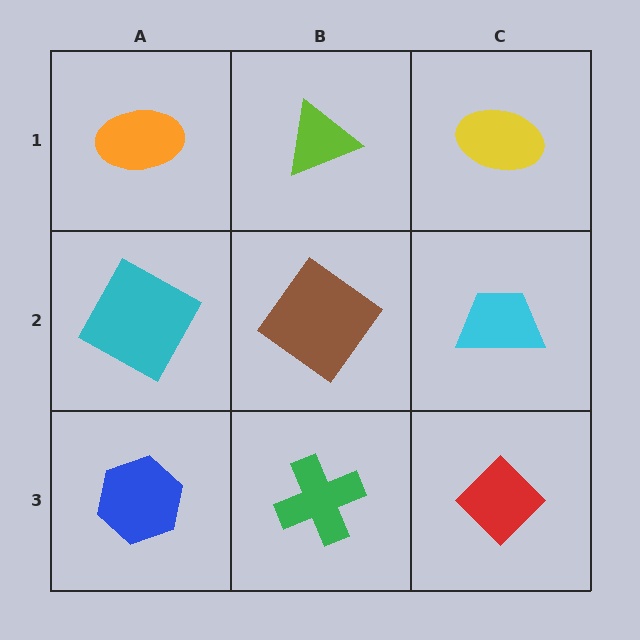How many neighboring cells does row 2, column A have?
3.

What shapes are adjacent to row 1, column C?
A cyan trapezoid (row 2, column C), a lime triangle (row 1, column B).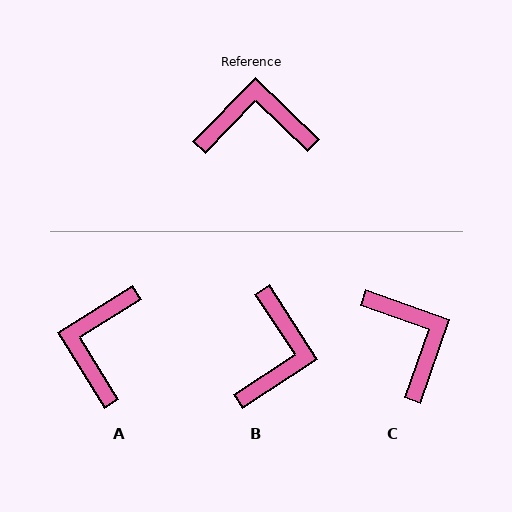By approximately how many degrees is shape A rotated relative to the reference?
Approximately 76 degrees counter-clockwise.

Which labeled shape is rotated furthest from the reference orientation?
B, about 103 degrees away.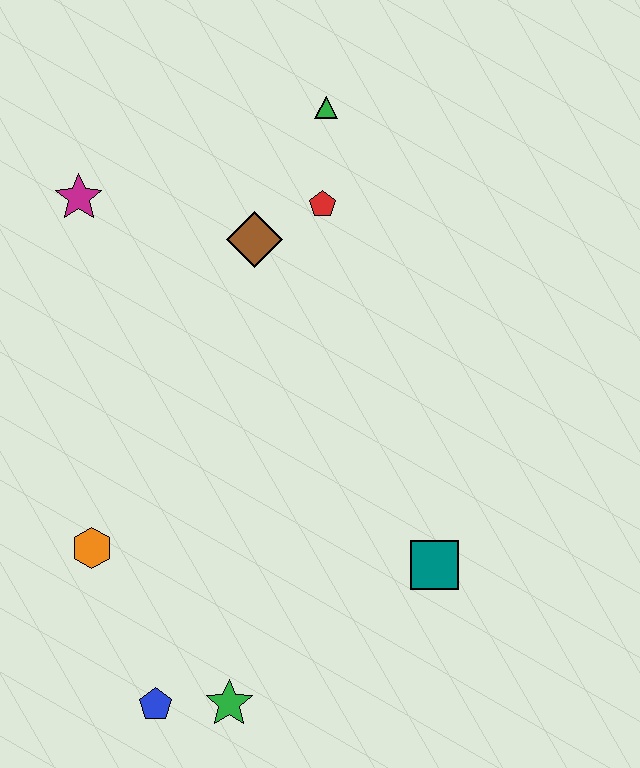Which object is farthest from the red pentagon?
The blue pentagon is farthest from the red pentagon.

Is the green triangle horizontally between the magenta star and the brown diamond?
No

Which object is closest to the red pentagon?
The brown diamond is closest to the red pentagon.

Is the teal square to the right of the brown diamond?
Yes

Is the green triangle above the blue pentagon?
Yes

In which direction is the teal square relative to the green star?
The teal square is to the right of the green star.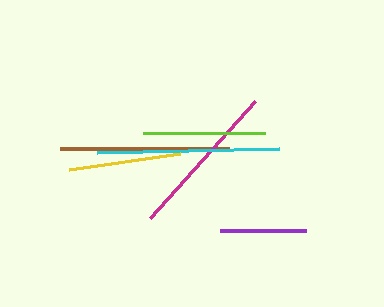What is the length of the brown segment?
The brown segment is approximately 169 pixels long.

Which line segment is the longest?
The cyan line is the longest at approximately 182 pixels.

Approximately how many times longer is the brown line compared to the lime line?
The brown line is approximately 1.4 times the length of the lime line.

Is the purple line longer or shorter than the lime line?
The lime line is longer than the purple line.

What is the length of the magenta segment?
The magenta segment is approximately 157 pixels long.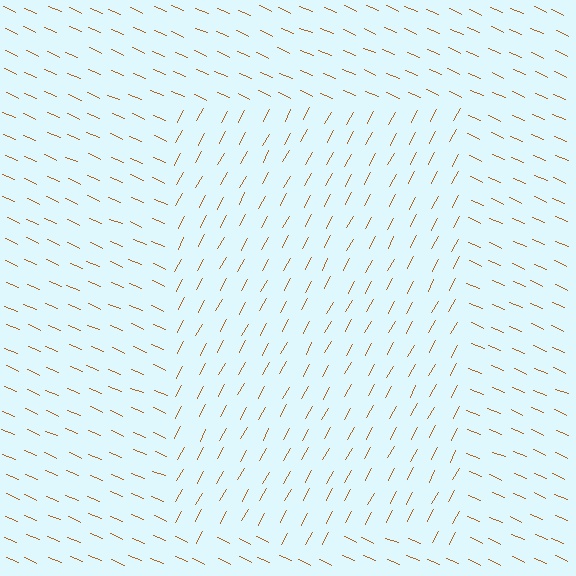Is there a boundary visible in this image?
Yes, there is a texture boundary formed by a change in line orientation.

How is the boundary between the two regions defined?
The boundary is defined purely by a change in line orientation (approximately 85 degrees difference). All lines are the same color and thickness.